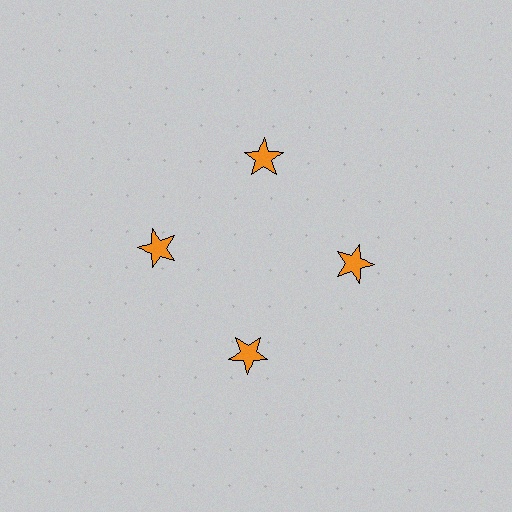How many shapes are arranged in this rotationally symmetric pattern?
There are 4 shapes, arranged in 4 groups of 1.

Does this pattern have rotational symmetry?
Yes, this pattern has 4-fold rotational symmetry. It looks the same after rotating 90 degrees around the center.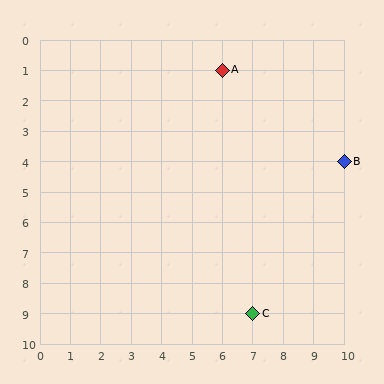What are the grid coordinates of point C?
Point C is at grid coordinates (7, 9).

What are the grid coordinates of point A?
Point A is at grid coordinates (6, 1).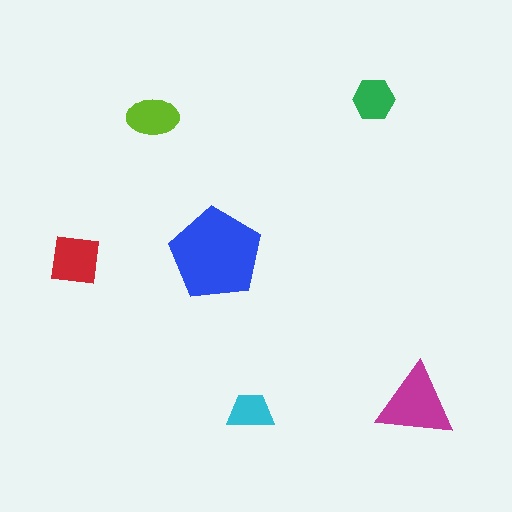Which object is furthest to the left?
The red square is leftmost.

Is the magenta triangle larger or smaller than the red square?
Larger.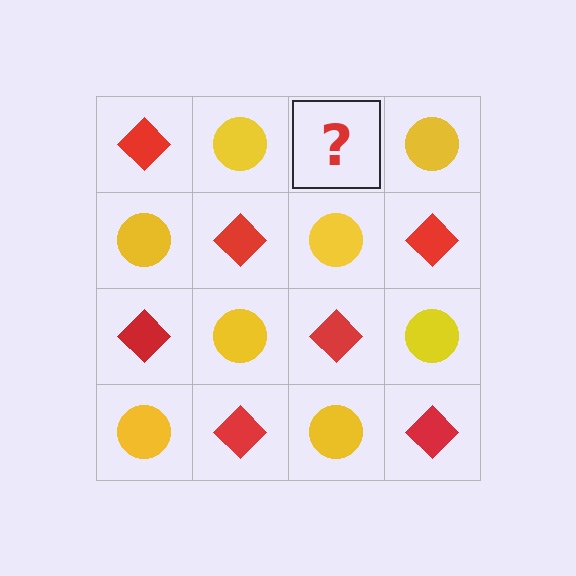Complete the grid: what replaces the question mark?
The question mark should be replaced with a red diamond.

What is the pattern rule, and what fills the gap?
The rule is that it alternates red diamond and yellow circle in a checkerboard pattern. The gap should be filled with a red diamond.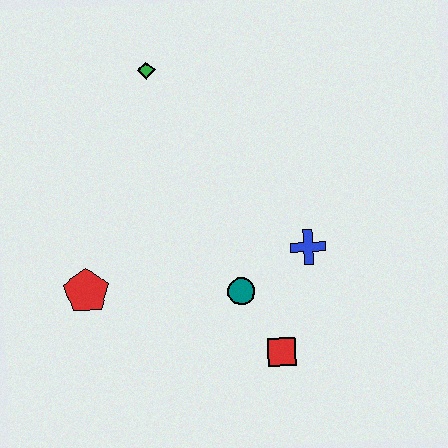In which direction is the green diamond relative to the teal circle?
The green diamond is above the teal circle.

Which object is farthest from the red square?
The green diamond is farthest from the red square.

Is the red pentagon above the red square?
Yes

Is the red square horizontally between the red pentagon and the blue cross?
Yes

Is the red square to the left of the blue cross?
Yes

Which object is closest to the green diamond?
The red pentagon is closest to the green diamond.